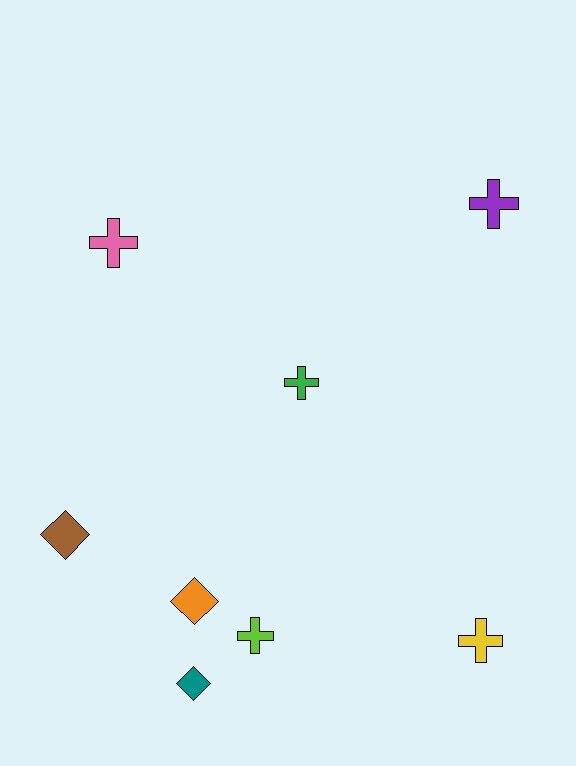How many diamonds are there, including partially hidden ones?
There are 3 diamonds.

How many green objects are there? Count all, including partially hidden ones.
There is 1 green object.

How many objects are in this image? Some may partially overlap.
There are 8 objects.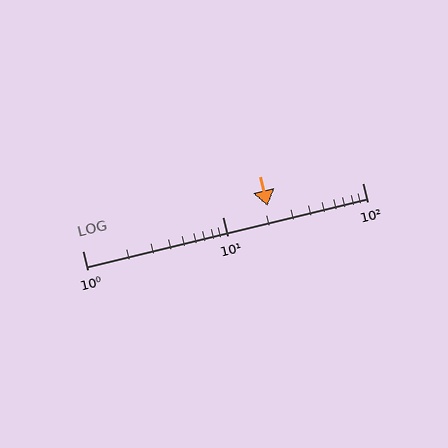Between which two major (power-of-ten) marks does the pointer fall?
The pointer is between 10 and 100.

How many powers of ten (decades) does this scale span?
The scale spans 2 decades, from 1 to 100.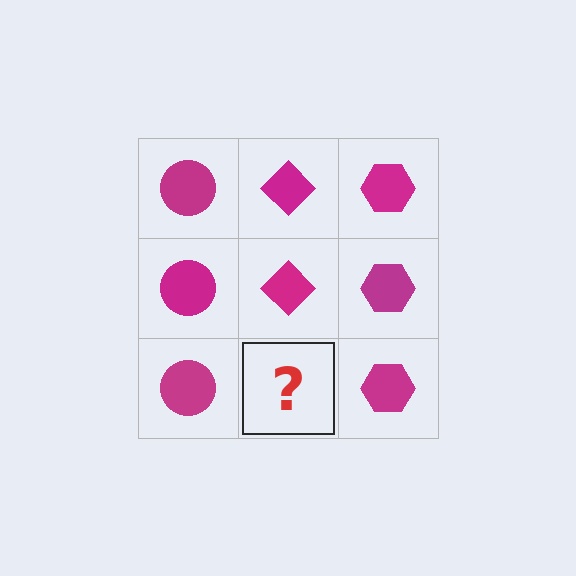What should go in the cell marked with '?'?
The missing cell should contain a magenta diamond.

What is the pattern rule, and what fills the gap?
The rule is that each column has a consistent shape. The gap should be filled with a magenta diamond.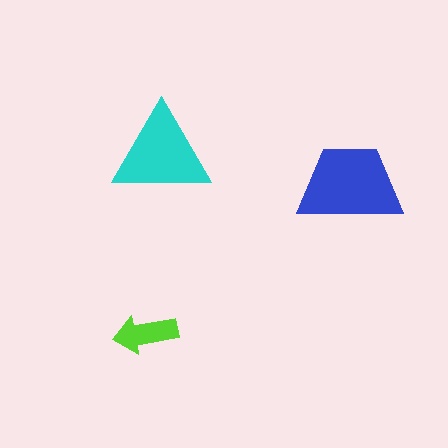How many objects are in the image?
There are 3 objects in the image.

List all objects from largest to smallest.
The blue trapezoid, the cyan triangle, the lime arrow.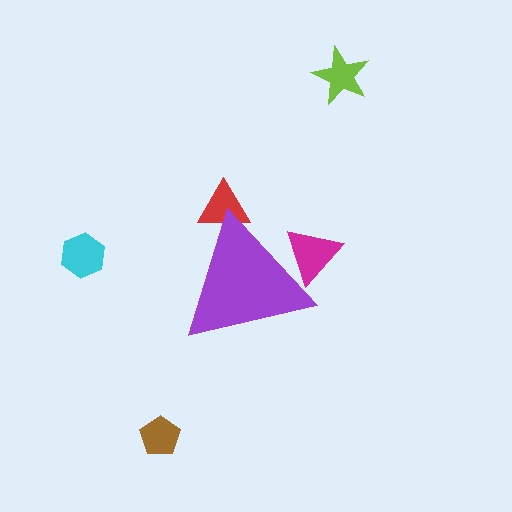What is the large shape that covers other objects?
A purple triangle.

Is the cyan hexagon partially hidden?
No, the cyan hexagon is fully visible.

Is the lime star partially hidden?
No, the lime star is fully visible.